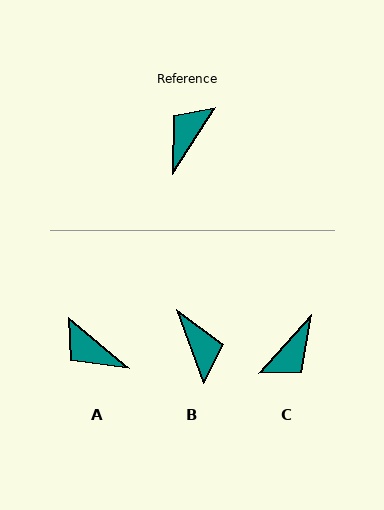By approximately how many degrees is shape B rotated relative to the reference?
Approximately 127 degrees clockwise.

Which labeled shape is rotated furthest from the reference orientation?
C, about 171 degrees away.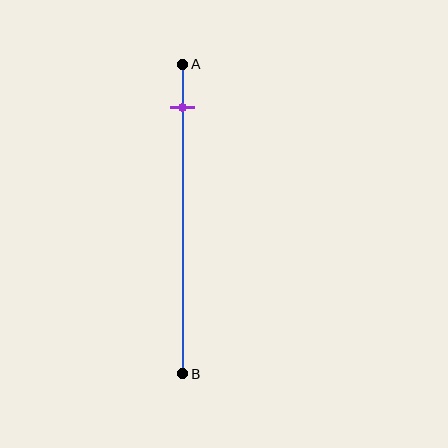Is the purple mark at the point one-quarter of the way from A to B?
No, the mark is at about 15% from A, not at the 25% one-quarter point.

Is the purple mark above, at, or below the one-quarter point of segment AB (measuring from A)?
The purple mark is above the one-quarter point of segment AB.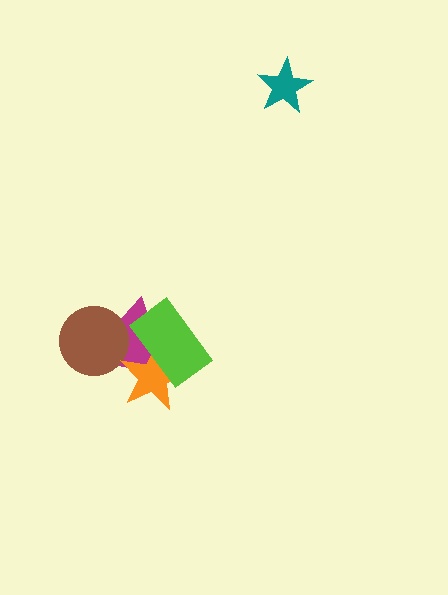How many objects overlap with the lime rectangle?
2 objects overlap with the lime rectangle.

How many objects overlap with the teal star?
0 objects overlap with the teal star.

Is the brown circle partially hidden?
No, no other shape covers it.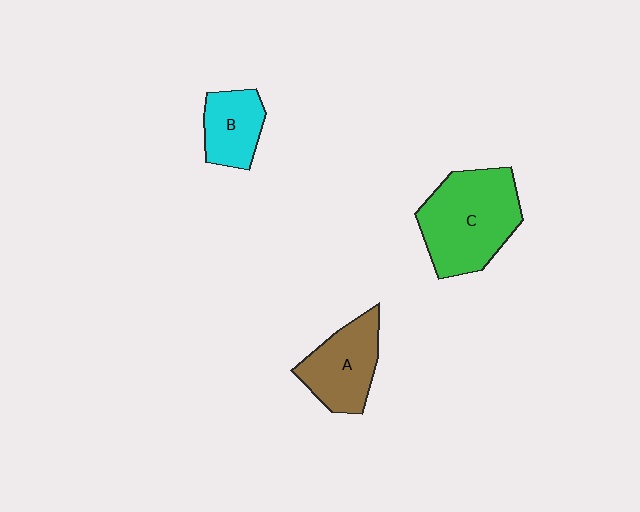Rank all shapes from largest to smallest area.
From largest to smallest: C (green), A (brown), B (cyan).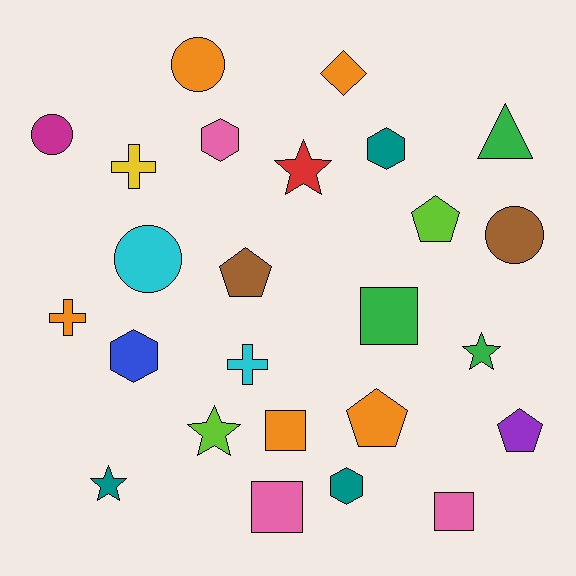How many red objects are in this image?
There is 1 red object.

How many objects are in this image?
There are 25 objects.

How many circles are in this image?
There are 4 circles.